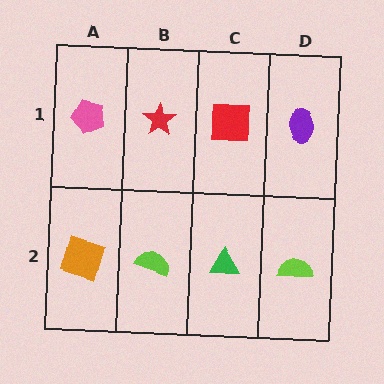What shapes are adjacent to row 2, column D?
A purple ellipse (row 1, column D), a green triangle (row 2, column C).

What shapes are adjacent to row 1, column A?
An orange square (row 2, column A), a red star (row 1, column B).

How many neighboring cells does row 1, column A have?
2.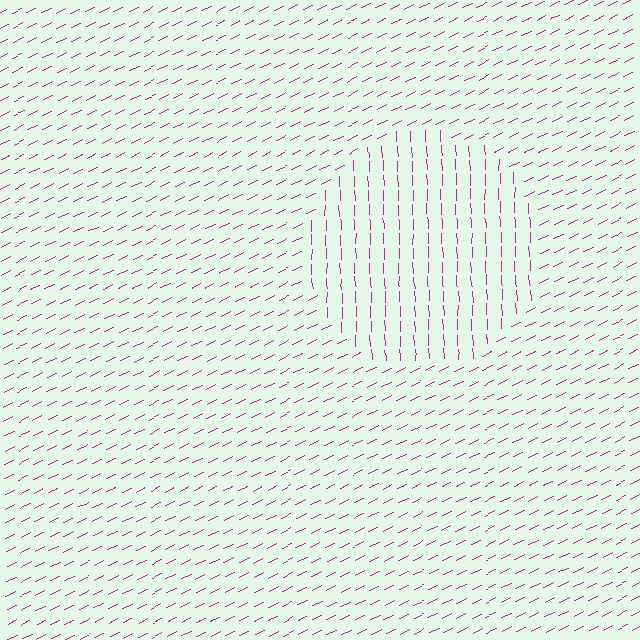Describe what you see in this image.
The image is filled with small magenta line segments. A circle region in the image has lines oriented differently from the surrounding lines, creating a visible texture boundary.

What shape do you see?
I see a circle.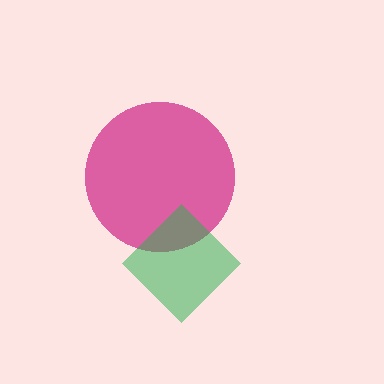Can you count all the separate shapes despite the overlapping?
Yes, there are 2 separate shapes.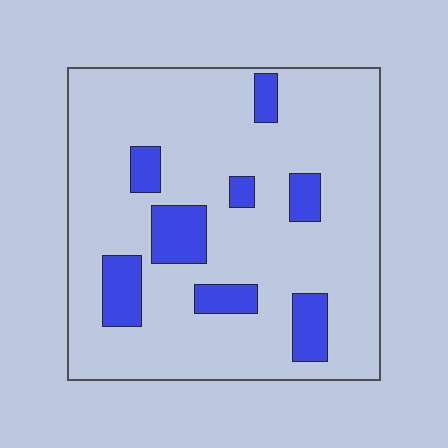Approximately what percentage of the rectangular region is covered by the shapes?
Approximately 15%.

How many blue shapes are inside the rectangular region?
8.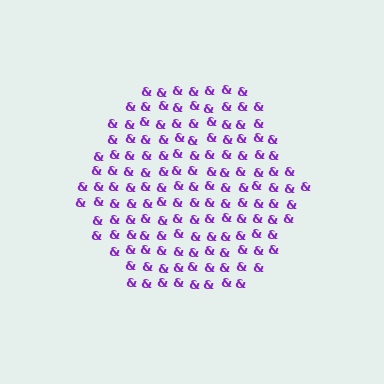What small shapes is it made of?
It is made of small ampersands.